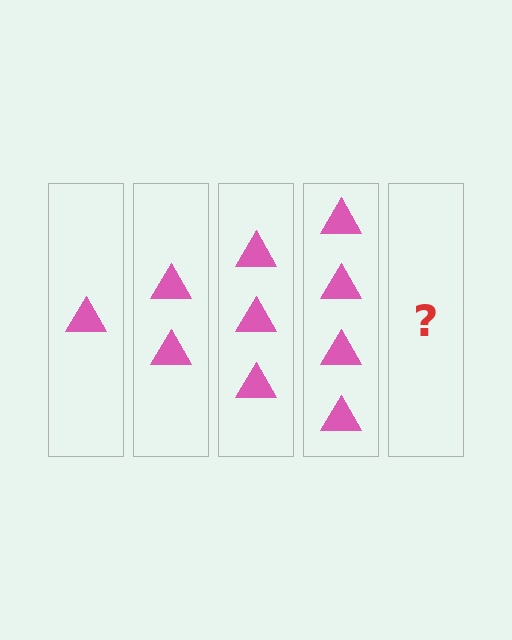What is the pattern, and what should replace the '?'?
The pattern is that each step adds one more triangle. The '?' should be 5 triangles.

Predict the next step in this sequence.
The next step is 5 triangles.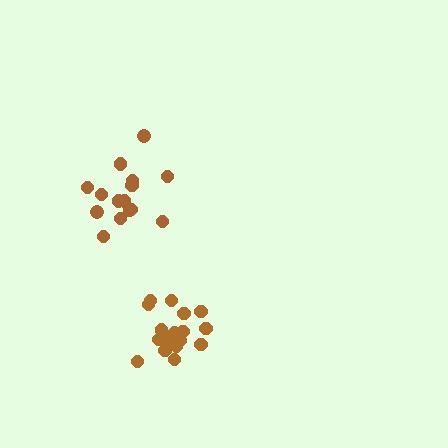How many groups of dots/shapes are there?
There are 2 groups.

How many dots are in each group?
Group 1: 15 dots, Group 2: 18 dots (33 total).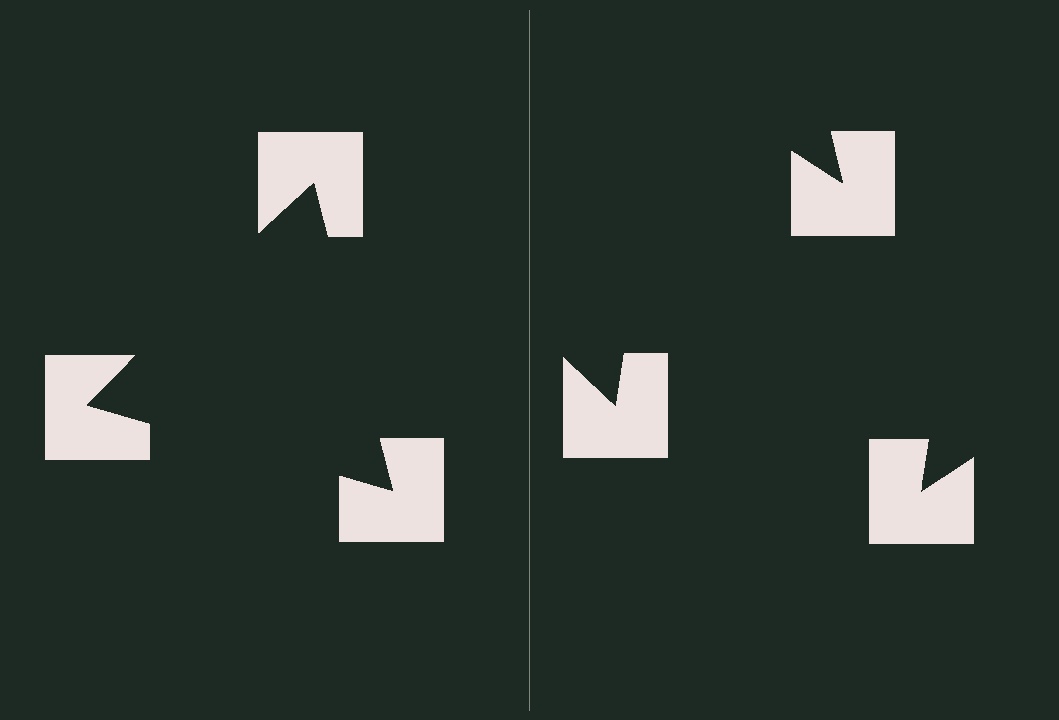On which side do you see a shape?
An illusory triangle appears on the left side. On the right side the wedge cuts are rotated, so no coherent shape forms.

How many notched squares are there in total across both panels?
6 — 3 on each side.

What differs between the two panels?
The notched squares are positioned identically on both sides; only the wedge orientations differ. On the left they align to a triangle; on the right they are misaligned.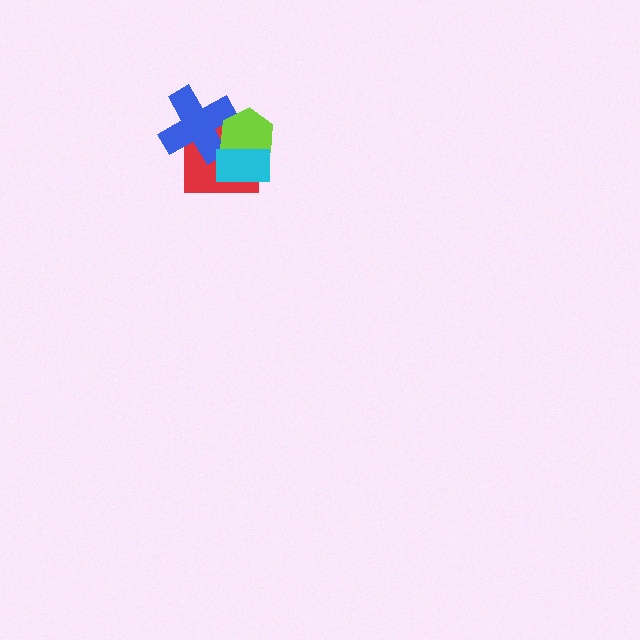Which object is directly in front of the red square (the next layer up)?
The blue cross is directly in front of the red square.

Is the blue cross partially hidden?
Yes, it is partially covered by another shape.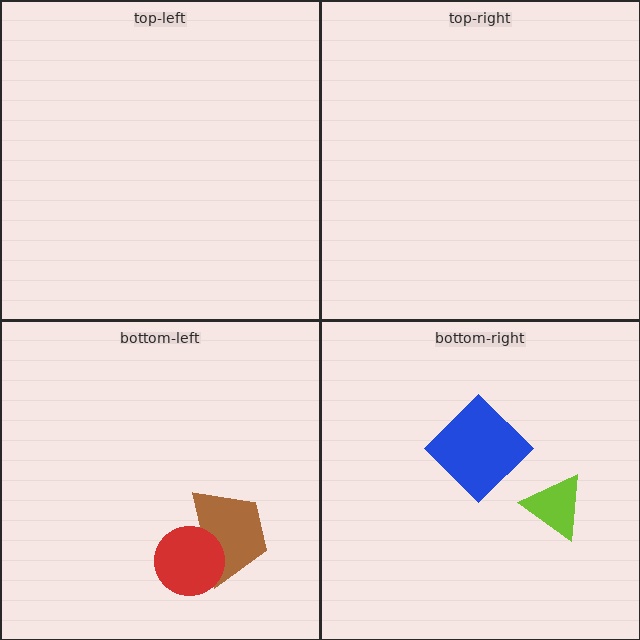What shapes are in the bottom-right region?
The lime triangle, the blue diamond.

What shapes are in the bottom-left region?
The brown trapezoid, the red circle.